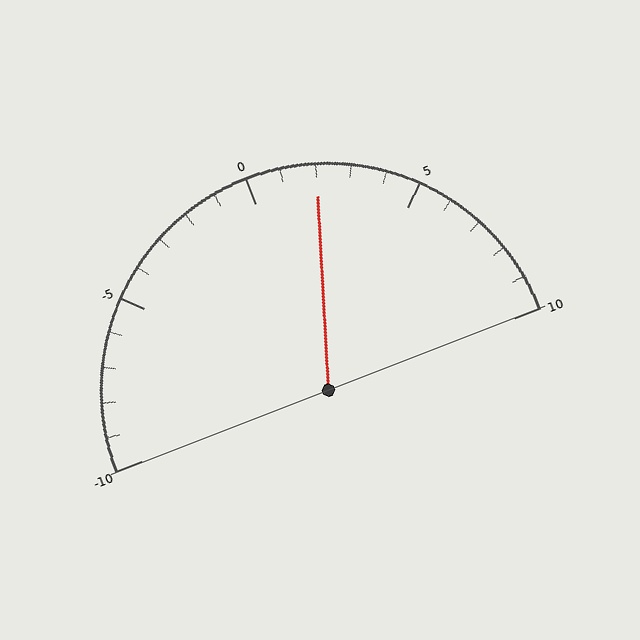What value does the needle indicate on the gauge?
The needle indicates approximately 2.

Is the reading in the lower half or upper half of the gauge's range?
The reading is in the upper half of the range (-10 to 10).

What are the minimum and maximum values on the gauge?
The gauge ranges from -10 to 10.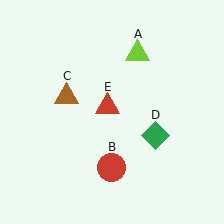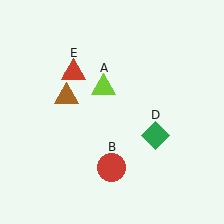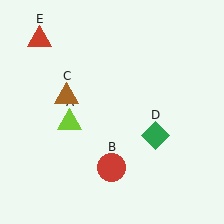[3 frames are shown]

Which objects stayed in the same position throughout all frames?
Red circle (object B) and brown triangle (object C) and green diamond (object D) remained stationary.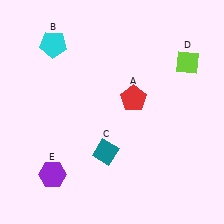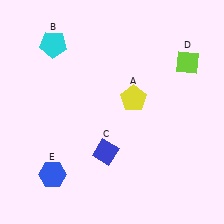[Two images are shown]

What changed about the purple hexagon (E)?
In Image 1, E is purple. In Image 2, it changed to blue.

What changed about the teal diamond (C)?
In Image 1, C is teal. In Image 2, it changed to blue.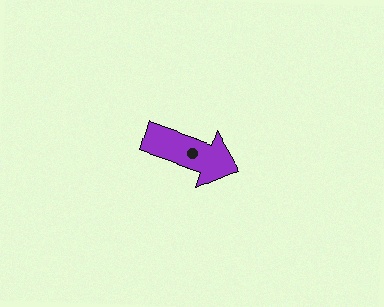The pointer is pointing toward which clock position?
Roughly 4 o'clock.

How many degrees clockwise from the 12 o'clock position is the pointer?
Approximately 109 degrees.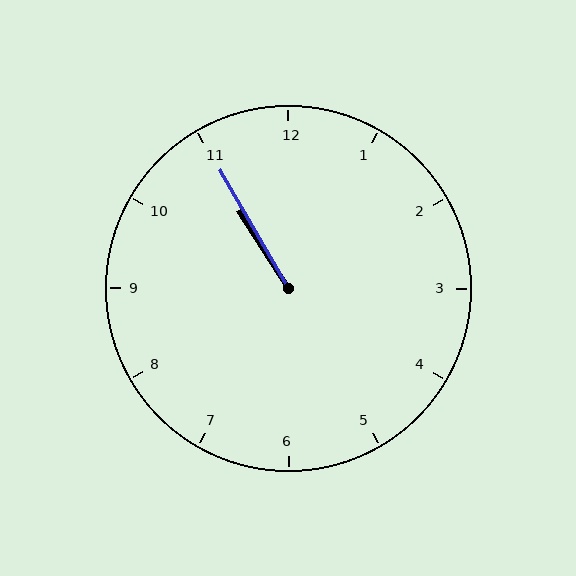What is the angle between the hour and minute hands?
Approximately 2 degrees.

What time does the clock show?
10:55.